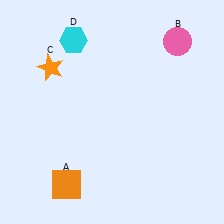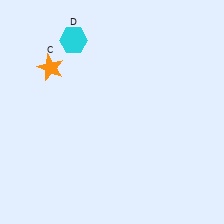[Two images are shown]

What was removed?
The pink circle (B), the orange square (A) were removed in Image 2.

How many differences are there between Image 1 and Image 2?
There are 2 differences between the two images.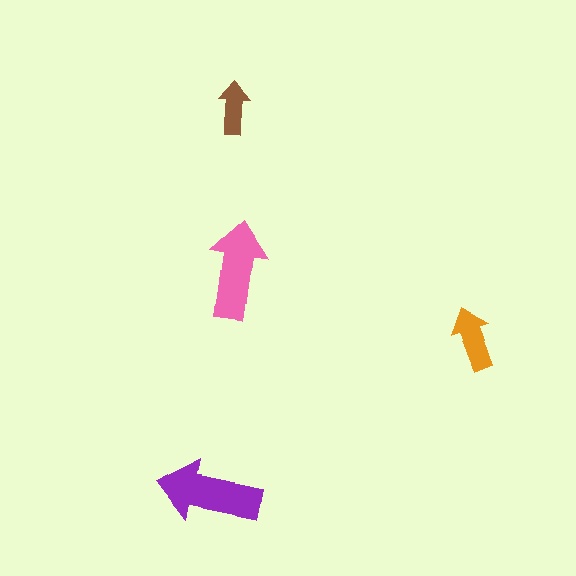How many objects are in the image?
There are 4 objects in the image.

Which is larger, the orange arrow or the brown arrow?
The orange one.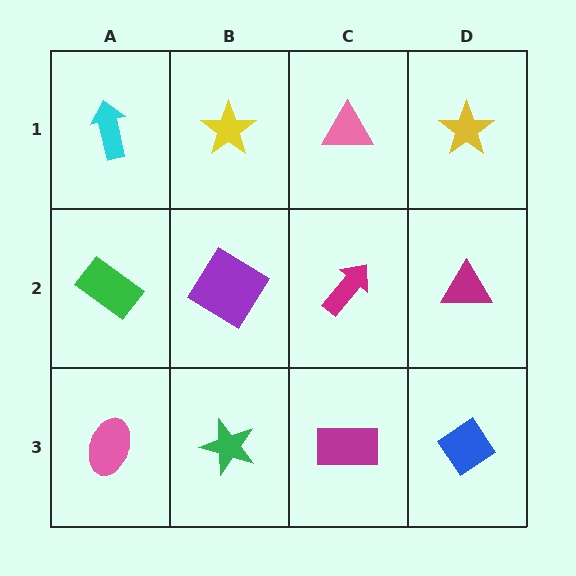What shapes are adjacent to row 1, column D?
A magenta triangle (row 2, column D), a pink triangle (row 1, column C).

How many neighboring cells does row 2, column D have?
3.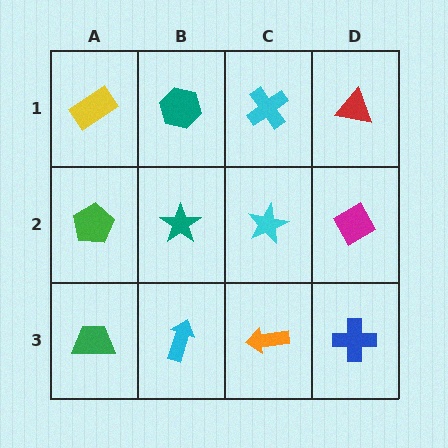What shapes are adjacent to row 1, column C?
A cyan star (row 2, column C), a teal hexagon (row 1, column B), a red triangle (row 1, column D).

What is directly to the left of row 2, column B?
A green pentagon.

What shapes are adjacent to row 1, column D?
A magenta diamond (row 2, column D), a cyan cross (row 1, column C).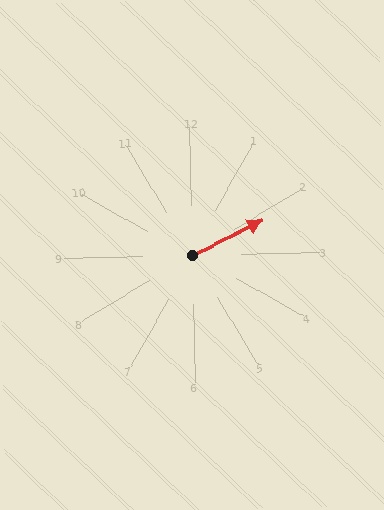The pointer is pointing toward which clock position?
Roughly 2 o'clock.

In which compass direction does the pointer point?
Northeast.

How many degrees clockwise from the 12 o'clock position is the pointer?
Approximately 65 degrees.